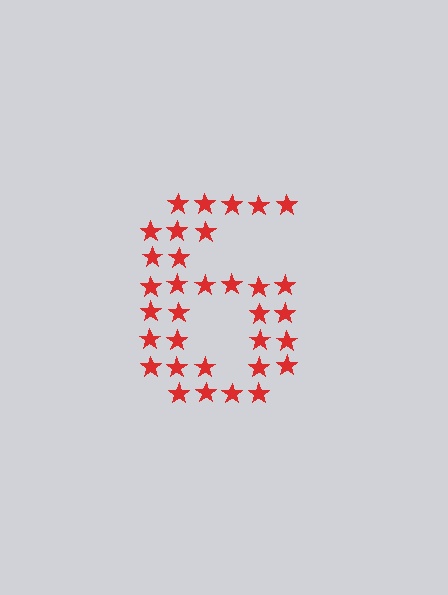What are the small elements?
The small elements are stars.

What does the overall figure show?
The overall figure shows the digit 6.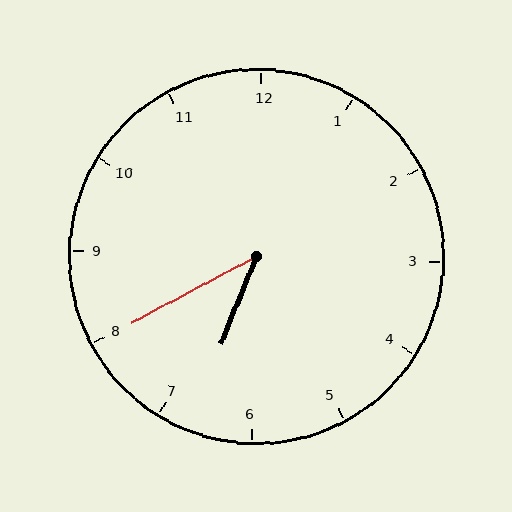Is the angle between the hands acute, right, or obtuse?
It is acute.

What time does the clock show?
6:40.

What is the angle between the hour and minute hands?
Approximately 40 degrees.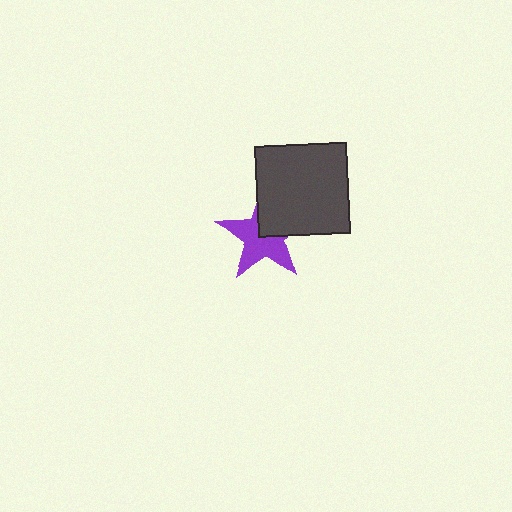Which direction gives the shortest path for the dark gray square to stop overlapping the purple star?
Moving toward the upper-right gives the shortest separation.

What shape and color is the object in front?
The object in front is a dark gray square.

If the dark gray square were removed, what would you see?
You would see the complete purple star.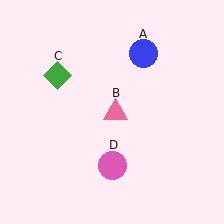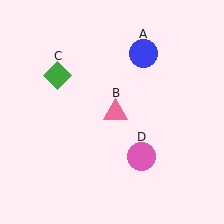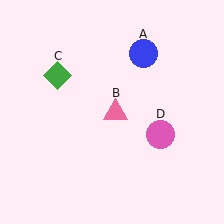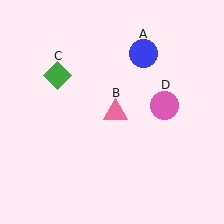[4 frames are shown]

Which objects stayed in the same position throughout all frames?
Blue circle (object A) and pink triangle (object B) and green diamond (object C) remained stationary.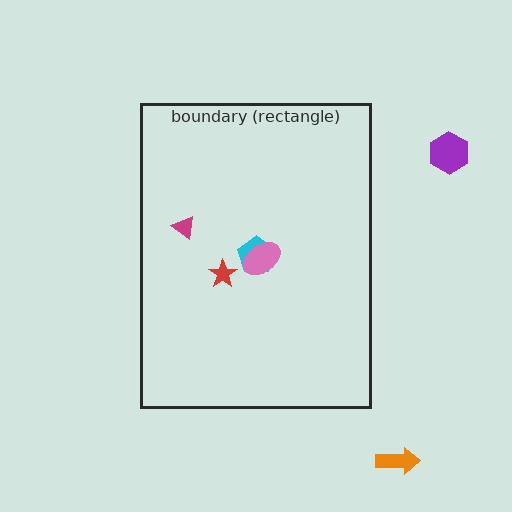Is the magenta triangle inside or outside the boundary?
Inside.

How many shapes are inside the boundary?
4 inside, 2 outside.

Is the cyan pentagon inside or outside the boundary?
Inside.